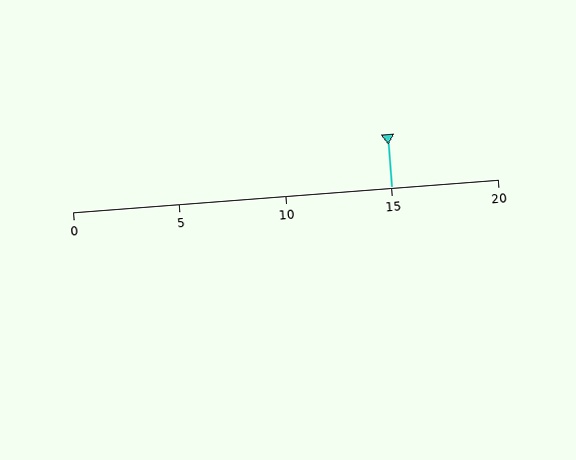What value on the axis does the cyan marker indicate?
The marker indicates approximately 15.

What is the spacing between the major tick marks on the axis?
The major ticks are spaced 5 apart.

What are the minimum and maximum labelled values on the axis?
The axis runs from 0 to 20.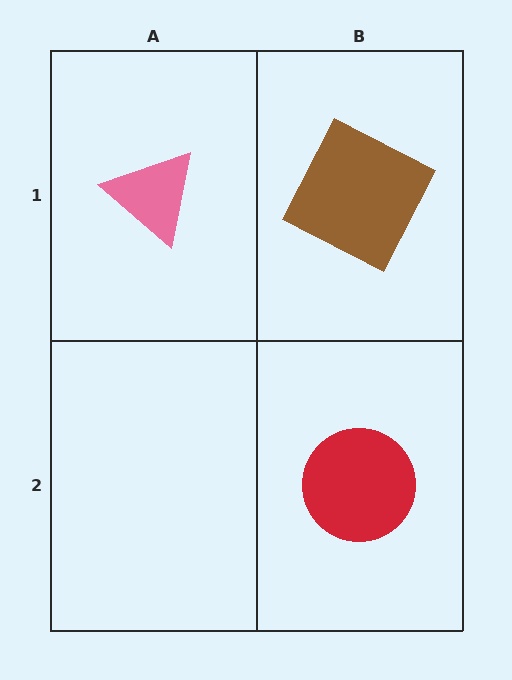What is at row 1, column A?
A pink triangle.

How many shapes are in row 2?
1 shape.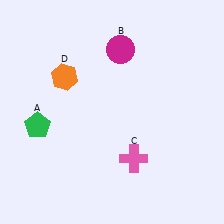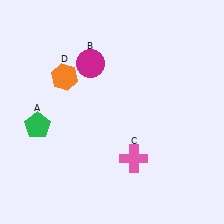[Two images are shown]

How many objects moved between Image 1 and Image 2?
1 object moved between the two images.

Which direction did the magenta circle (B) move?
The magenta circle (B) moved left.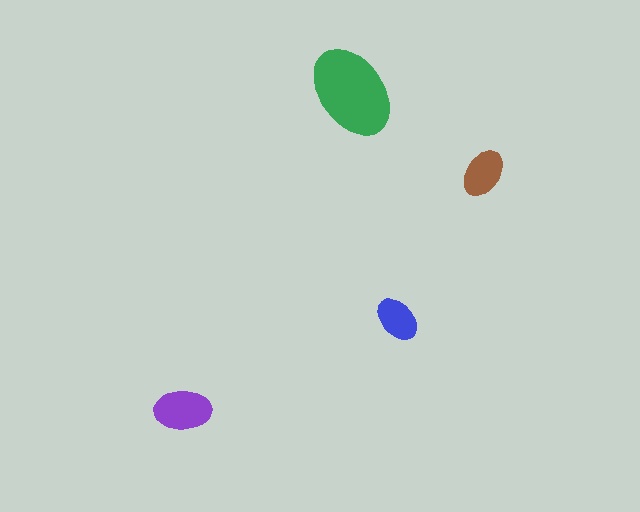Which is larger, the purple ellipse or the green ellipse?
The green one.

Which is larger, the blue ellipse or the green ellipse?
The green one.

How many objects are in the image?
There are 4 objects in the image.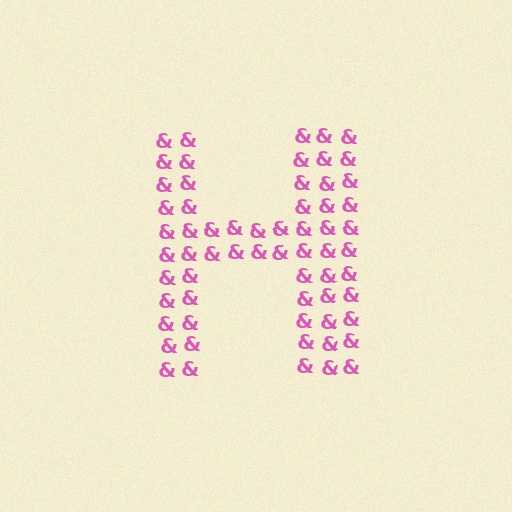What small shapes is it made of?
It is made of small ampersands.